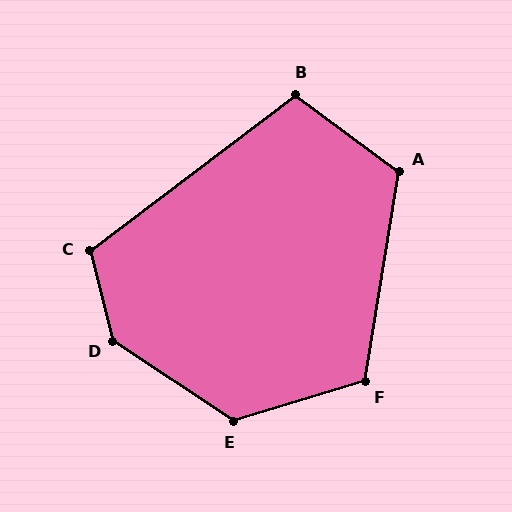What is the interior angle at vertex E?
Approximately 130 degrees (obtuse).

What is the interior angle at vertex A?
Approximately 117 degrees (obtuse).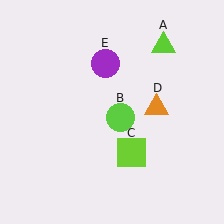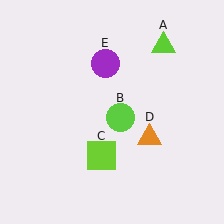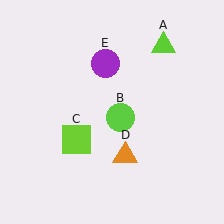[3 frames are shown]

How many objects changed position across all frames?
2 objects changed position: lime square (object C), orange triangle (object D).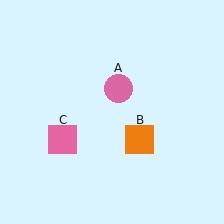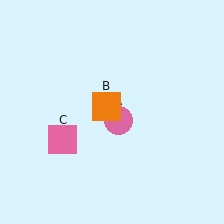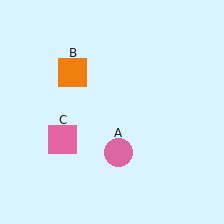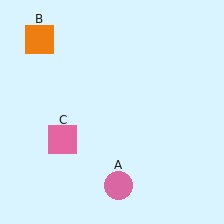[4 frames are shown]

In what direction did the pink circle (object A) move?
The pink circle (object A) moved down.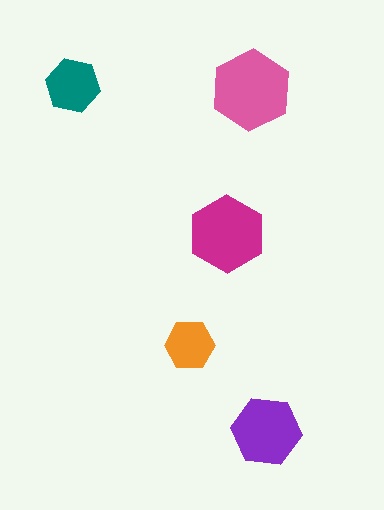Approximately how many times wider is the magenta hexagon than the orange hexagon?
About 1.5 times wider.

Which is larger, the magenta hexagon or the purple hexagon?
The magenta one.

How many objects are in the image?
There are 5 objects in the image.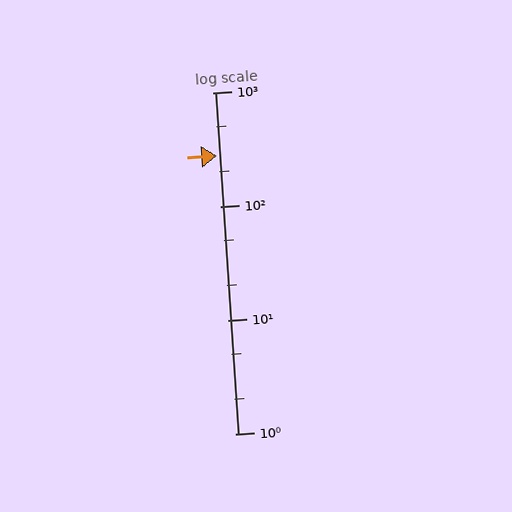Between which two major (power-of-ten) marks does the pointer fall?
The pointer is between 100 and 1000.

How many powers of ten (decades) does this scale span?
The scale spans 3 decades, from 1 to 1000.